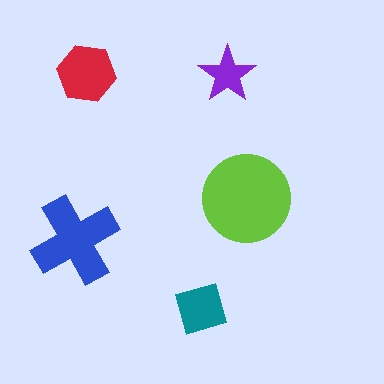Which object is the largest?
The lime circle.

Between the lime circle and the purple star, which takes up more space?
The lime circle.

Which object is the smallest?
The purple star.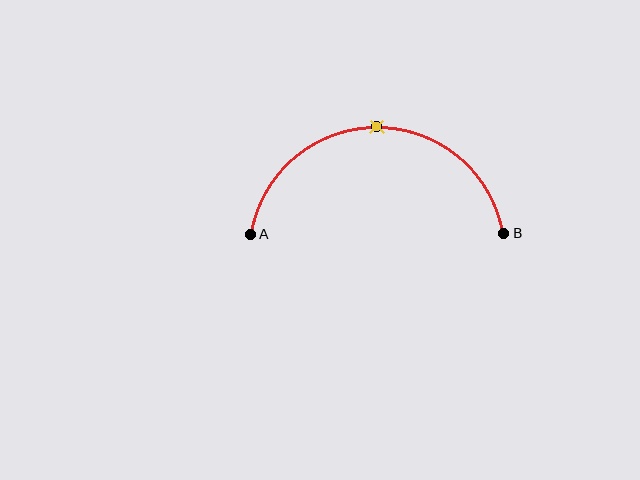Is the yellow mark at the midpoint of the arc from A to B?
Yes. The yellow mark lies on the arc at equal arc-length from both A and B — it is the arc midpoint.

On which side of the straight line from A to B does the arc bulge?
The arc bulges above the straight line connecting A and B.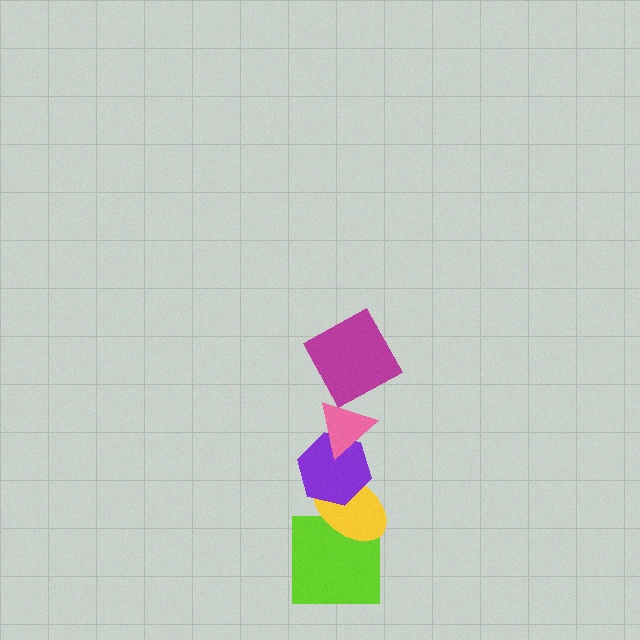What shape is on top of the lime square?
The yellow ellipse is on top of the lime square.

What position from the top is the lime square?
The lime square is 5th from the top.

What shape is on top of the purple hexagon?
The pink triangle is on top of the purple hexagon.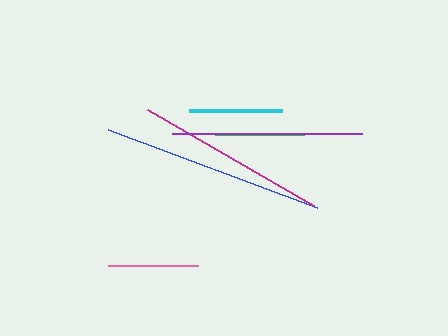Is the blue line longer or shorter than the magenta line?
The blue line is longer than the magenta line.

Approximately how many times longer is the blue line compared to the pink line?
The blue line is approximately 2.5 times the length of the pink line.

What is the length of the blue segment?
The blue segment is approximately 223 pixels long.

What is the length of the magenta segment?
The magenta segment is approximately 192 pixels long.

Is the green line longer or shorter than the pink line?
The pink line is longer than the green line.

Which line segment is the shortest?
The green line is the shortest at approximately 89 pixels.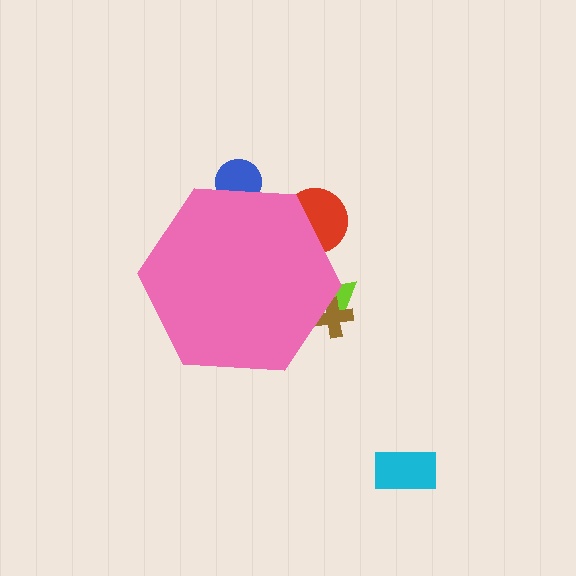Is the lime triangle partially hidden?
Yes, the lime triangle is partially hidden behind the pink hexagon.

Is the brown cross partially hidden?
Yes, the brown cross is partially hidden behind the pink hexagon.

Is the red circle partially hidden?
Yes, the red circle is partially hidden behind the pink hexagon.